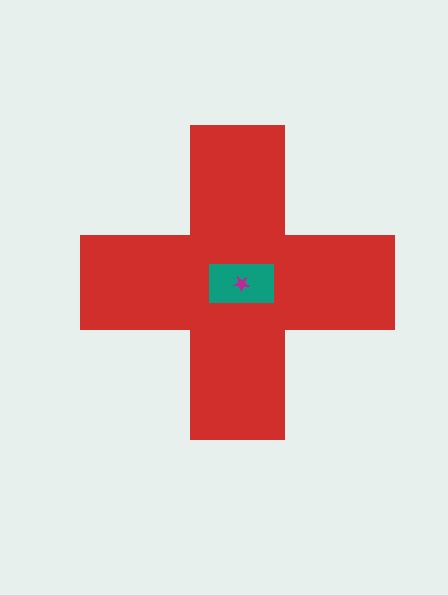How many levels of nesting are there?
3.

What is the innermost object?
The magenta star.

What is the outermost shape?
The red cross.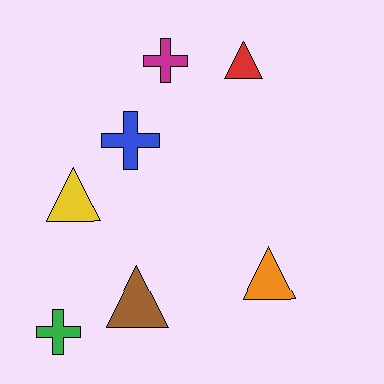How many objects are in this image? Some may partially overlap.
There are 7 objects.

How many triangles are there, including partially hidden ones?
There are 4 triangles.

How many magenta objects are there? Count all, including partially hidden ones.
There is 1 magenta object.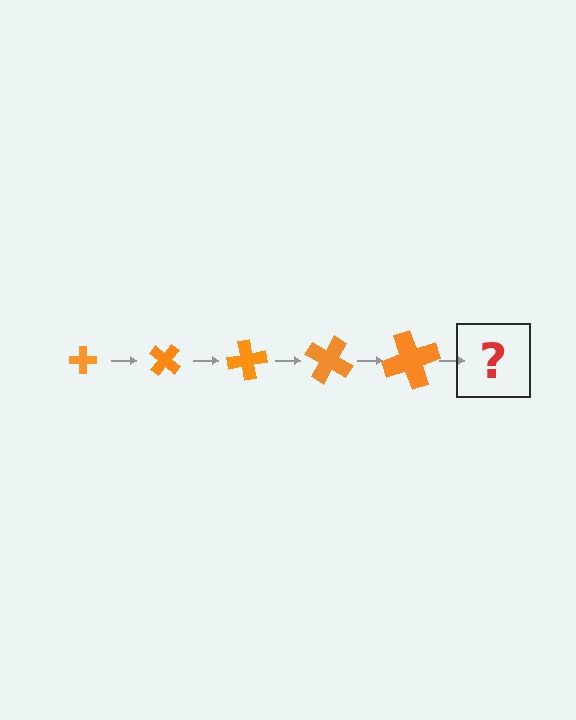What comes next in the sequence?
The next element should be a cross, larger than the previous one and rotated 200 degrees from the start.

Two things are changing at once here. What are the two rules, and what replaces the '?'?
The two rules are that the cross grows larger each step and it rotates 40 degrees each step. The '?' should be a cross, larger than the previous one and rotated 200 degrees from the start.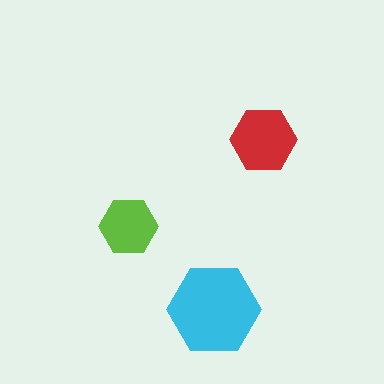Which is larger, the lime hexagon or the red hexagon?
The red one.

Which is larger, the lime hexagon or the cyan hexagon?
The cyan one.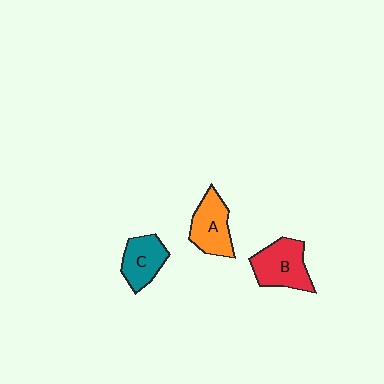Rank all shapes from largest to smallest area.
From largest to smallest: B (red), A (orange), C (teal).